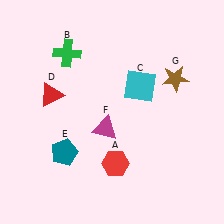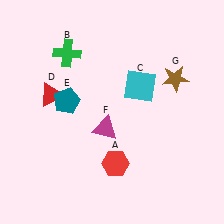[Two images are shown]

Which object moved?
The teal pentagon (E) moved up.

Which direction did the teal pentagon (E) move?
The teal pentagon (E) moved up.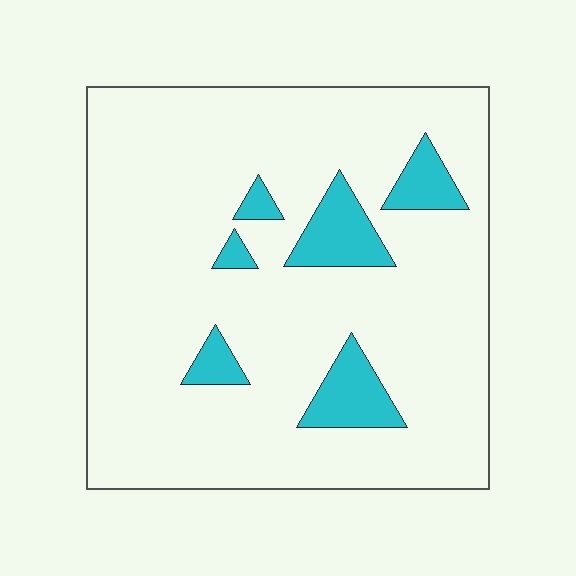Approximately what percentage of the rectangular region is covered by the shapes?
Approximately 10%.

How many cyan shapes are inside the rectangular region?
6.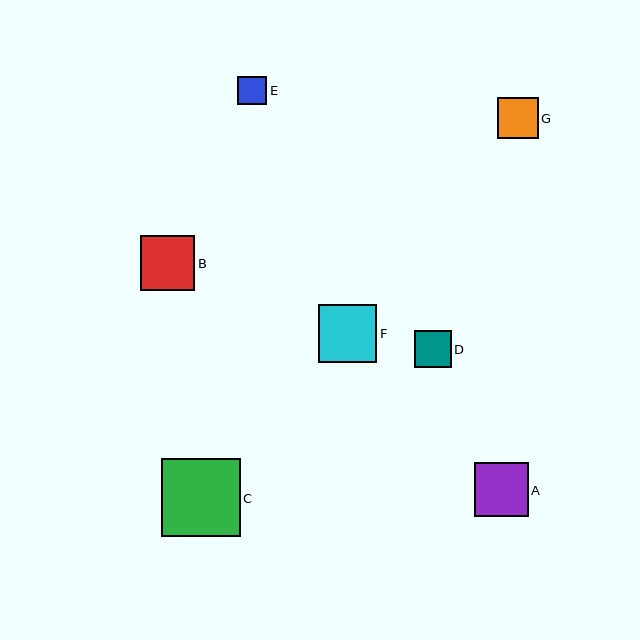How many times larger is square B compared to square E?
Square B is approximately 1.9 times the size of square E.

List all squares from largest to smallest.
From largest to smallest: C, F, B, A, G, D, E.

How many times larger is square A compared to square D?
Square A is approximately 1.5 times the size of square D.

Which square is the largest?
Square C is the largest with a size of approximately 78 pixels.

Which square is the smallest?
Square E is the smallest with a size of approximately 29 pixels.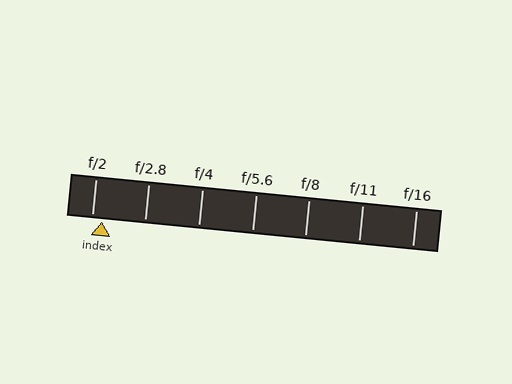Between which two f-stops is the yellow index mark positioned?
The index mark is between f/2 and f/2.8.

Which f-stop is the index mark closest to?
The index mark is closest to f/2.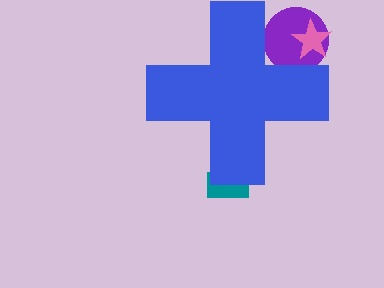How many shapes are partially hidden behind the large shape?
3 shapes are partially hidden.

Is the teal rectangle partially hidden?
Yes, the teal rectangle is partially hidden behind the blue cross.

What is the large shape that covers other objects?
A blue cross.